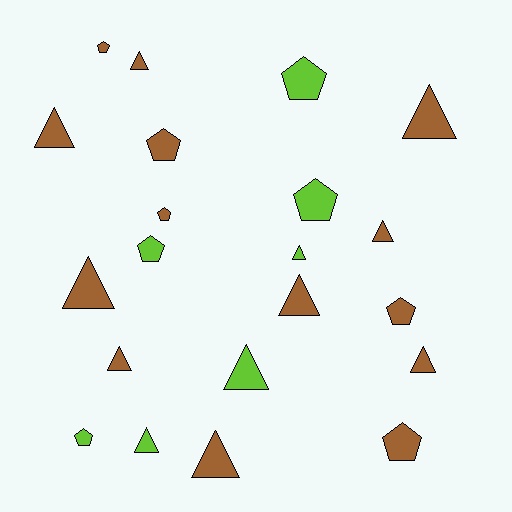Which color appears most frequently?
Brown, with 14 objects.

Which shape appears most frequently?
Triangle, with 12 objects.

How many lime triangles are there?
There are 3 lime triangles.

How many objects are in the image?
There are 21 objects.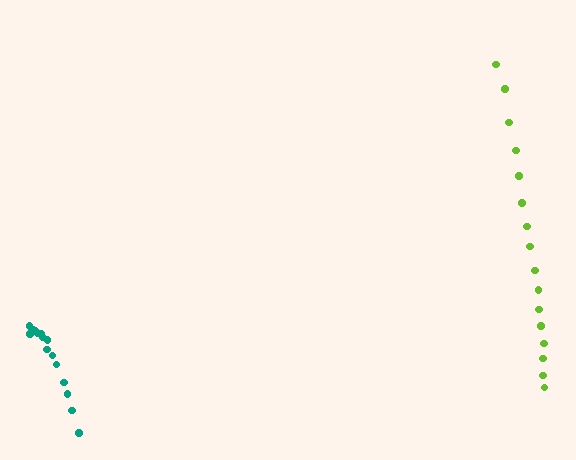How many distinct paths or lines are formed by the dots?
There are 2 distinct paths.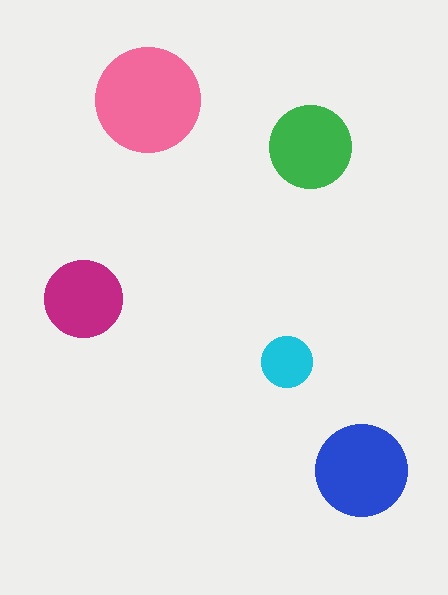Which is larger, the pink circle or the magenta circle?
The pink one.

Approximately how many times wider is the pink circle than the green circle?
About 1.5 times wider.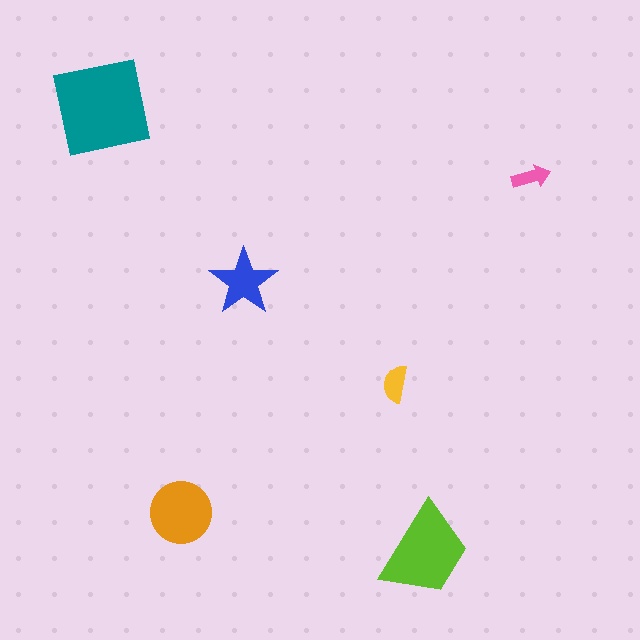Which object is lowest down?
The lime trapezoid is bottommost.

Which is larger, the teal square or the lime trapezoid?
The teal square.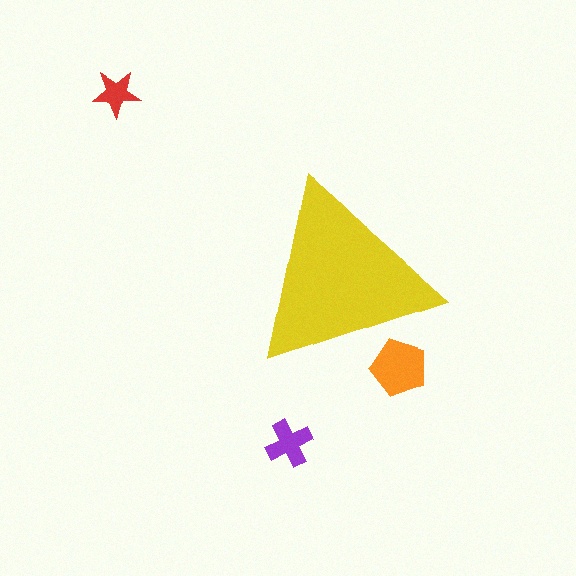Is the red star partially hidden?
No, the red star is fully visible.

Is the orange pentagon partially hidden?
Yes, the orange pentagon is partially hidden behind the yellow triangle.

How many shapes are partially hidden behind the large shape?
1 shape is partially hidden.